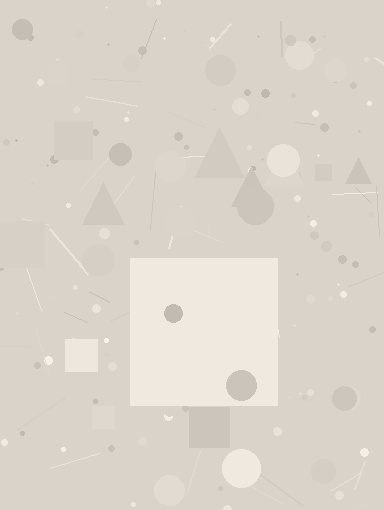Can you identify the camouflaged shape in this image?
The camouflaged shape is a square.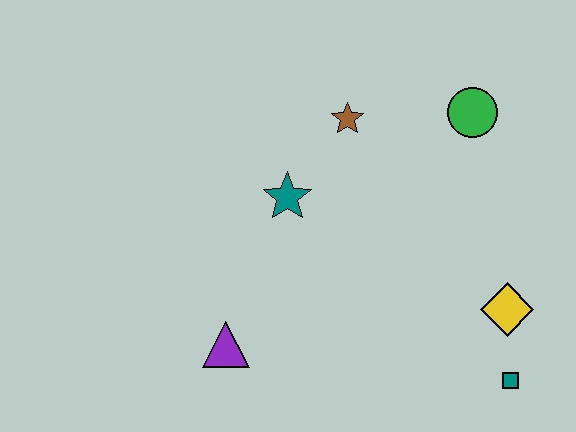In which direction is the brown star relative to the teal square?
The brown star is above the teal square.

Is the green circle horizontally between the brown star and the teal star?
No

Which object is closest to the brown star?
The teal star is closest to the brown star.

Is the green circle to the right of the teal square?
No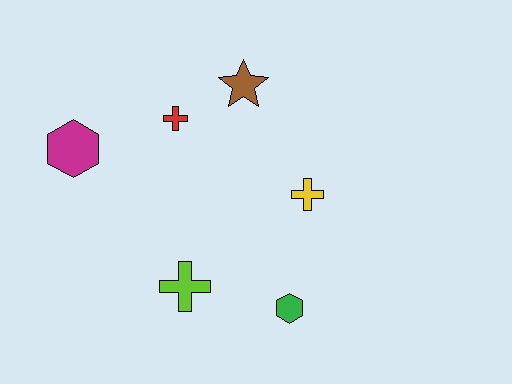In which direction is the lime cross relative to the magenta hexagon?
The lime cross is below the magenta hexagon.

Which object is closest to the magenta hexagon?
The red cross is closest to the magenta hexagon.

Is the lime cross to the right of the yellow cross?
No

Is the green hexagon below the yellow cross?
Yes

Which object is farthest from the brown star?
The green hexagon is farthest from the brown star.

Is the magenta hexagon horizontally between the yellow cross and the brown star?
No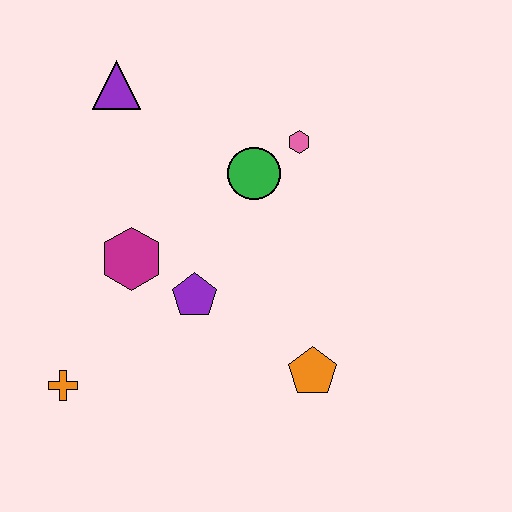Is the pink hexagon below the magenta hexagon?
No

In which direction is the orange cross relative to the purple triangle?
The orange cross is below the purple triangle.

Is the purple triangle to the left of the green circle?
Yes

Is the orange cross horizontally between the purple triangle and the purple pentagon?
No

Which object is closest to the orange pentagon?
The purple pentagon is closest to the orange pentagon.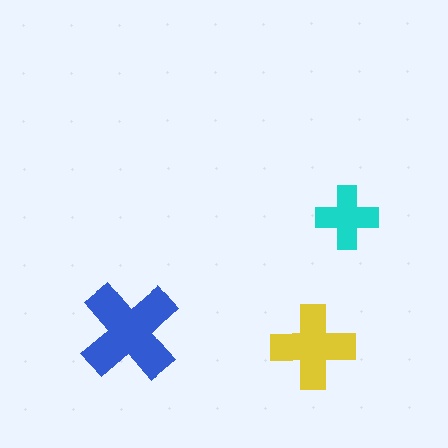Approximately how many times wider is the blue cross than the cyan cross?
About 1.5 times wider.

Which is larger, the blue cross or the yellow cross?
The blue one.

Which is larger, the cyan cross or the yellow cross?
The yellow one.